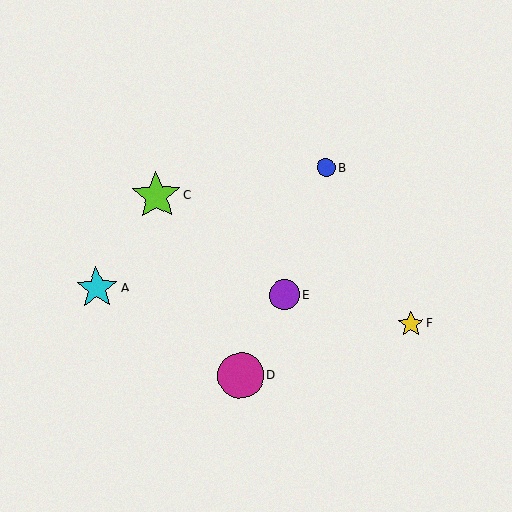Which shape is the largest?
The lime star (labeled C) is the largest.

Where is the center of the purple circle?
The center of the purple circle is at (285, 295).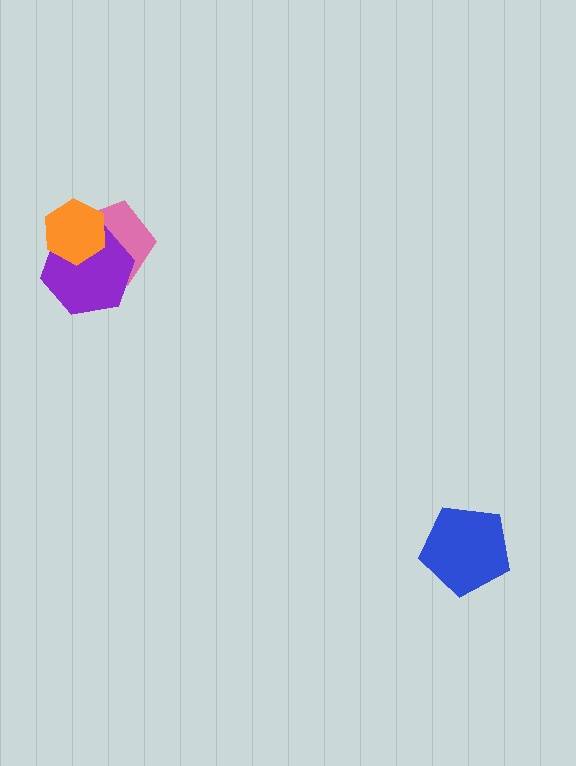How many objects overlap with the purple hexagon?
2 objects overlap with the purple hexagon.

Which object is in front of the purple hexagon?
The orange hexagon is in front of the purple hexagon.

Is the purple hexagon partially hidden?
Yes, it is partially covered by another shape.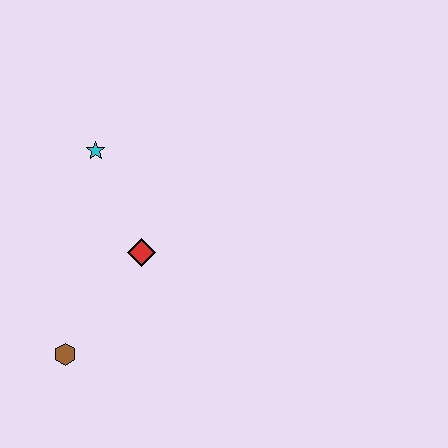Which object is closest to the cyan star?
The red diamond is closest to the cyan star.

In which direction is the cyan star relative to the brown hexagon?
The cyan star is above the brown hexagon.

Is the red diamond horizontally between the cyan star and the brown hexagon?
No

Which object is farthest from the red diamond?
The brown hexagon is farthest from the red diamond.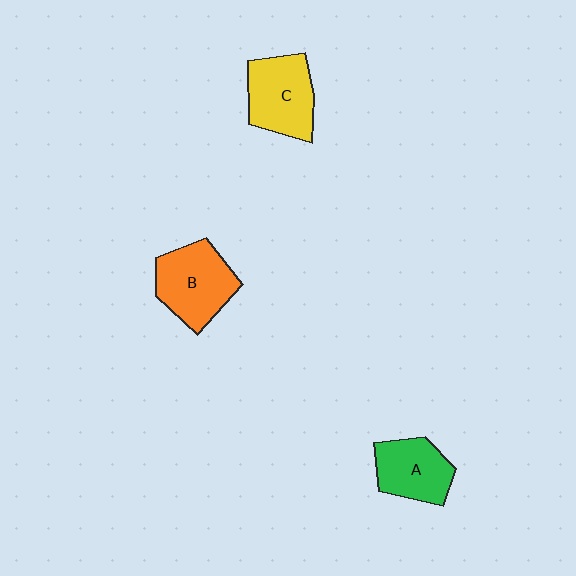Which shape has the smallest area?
Shape A (green).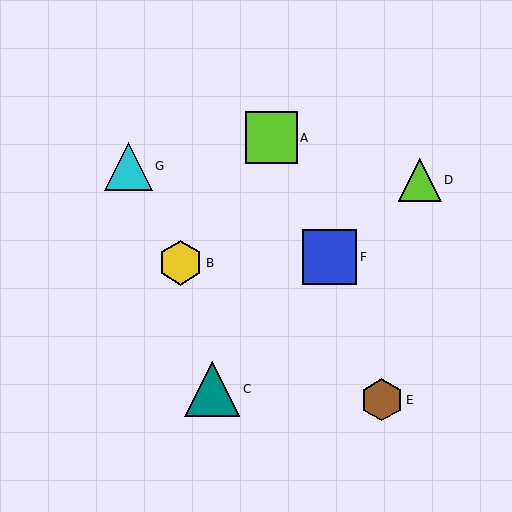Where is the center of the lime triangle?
The center of the lime triangle is at (420, 180).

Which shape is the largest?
The teal triangle (labeled C) is the largest.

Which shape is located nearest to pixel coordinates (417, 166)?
The lime triangle (labeled D) at (420, 180) is nearest to that location.